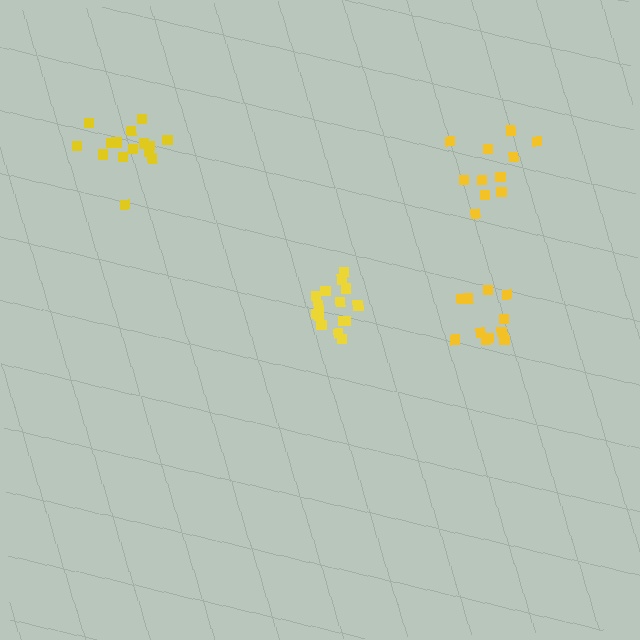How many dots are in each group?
Group 1: 15 dots, Group 2: 11 dots, Group 3: 11 dots, Group 4: 15 dots (52 total).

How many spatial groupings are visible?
There are 4 spatial groupings.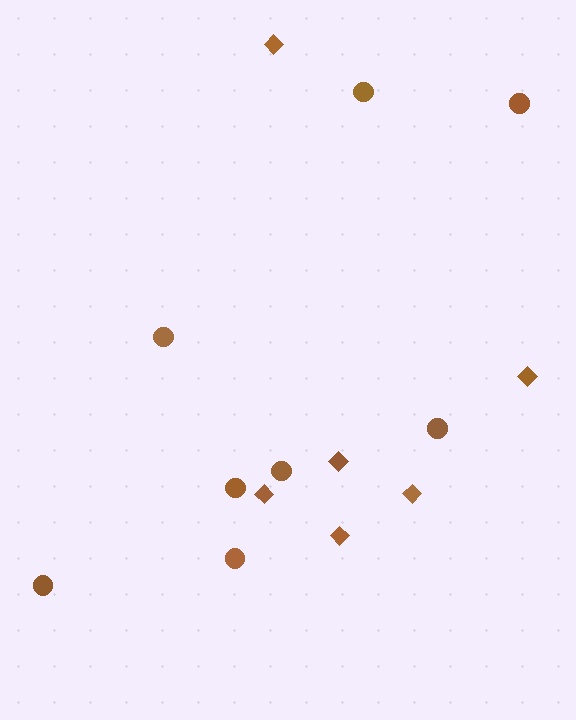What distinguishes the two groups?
There are 2 groups: one group of circles (8) and one group of diamonds (6).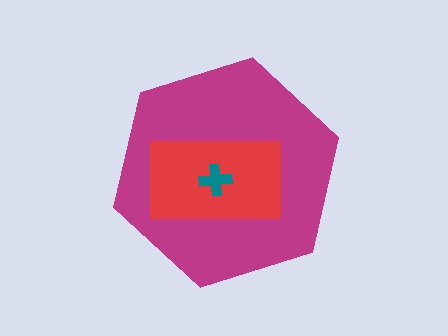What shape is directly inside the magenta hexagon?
The red rectangle.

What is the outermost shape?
The magenta hexagon.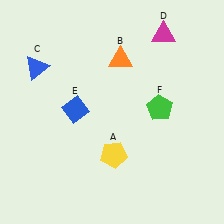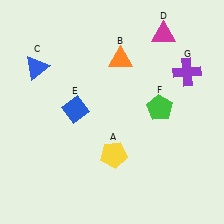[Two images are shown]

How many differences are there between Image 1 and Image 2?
There is 1 difference between the two images.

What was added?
A purple cross (G) was added in Image 2.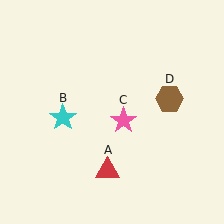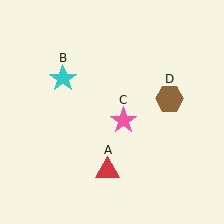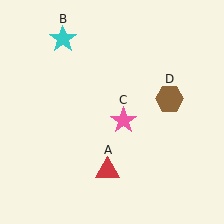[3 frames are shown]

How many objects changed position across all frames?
1 object changed position: cyan star (object B).